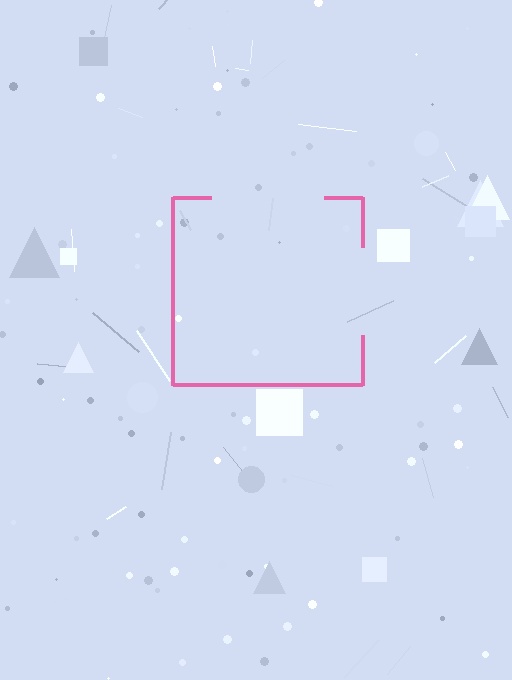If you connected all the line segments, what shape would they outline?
They would outline a square.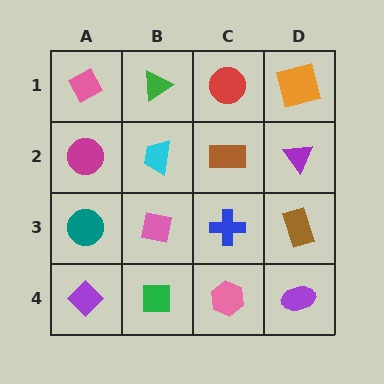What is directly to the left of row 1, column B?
A pink diamond.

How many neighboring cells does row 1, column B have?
3.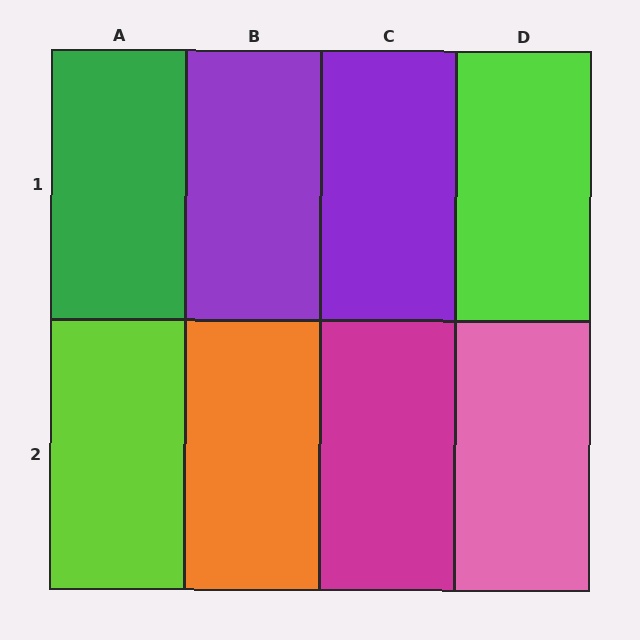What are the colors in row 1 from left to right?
Green, purple, purple, lime.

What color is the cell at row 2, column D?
Pink.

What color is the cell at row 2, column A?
Lime.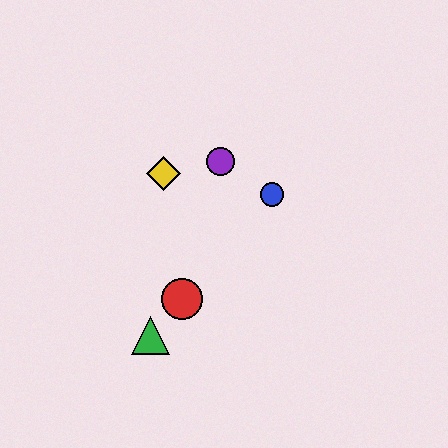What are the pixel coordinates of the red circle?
The red circle is at (182, 299).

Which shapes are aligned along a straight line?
The red circle, the blue circle, the green triangle are aligned along a straight line.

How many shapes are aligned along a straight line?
3 shapes (the red circle, the blue circle, the green triangle) are aligned along a straight line.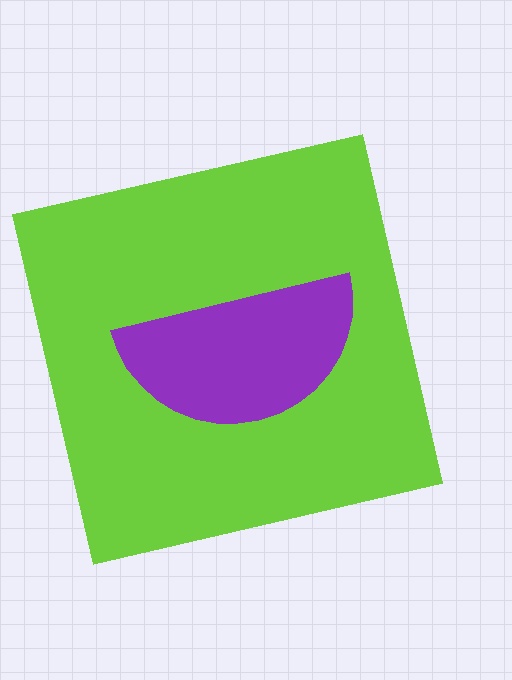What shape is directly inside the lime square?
The purple semicircle.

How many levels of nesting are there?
2.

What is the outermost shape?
The lime square.